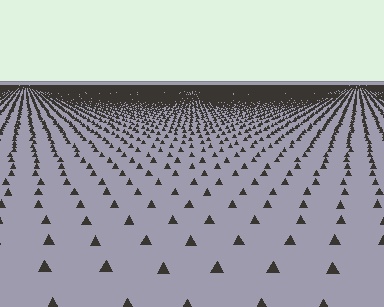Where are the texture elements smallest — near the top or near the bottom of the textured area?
Near the top.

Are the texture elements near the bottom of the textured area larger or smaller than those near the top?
Larger. Near the bottom, elements are closer to the viewer and appear at a bigger on-screen size.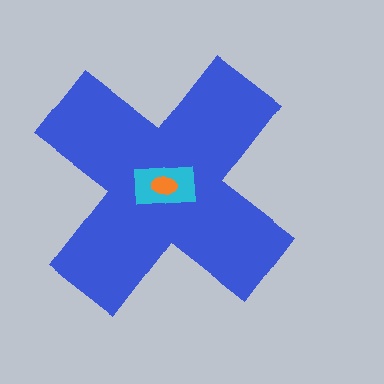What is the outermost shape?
The blue cross.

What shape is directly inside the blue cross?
The cyan rectangle.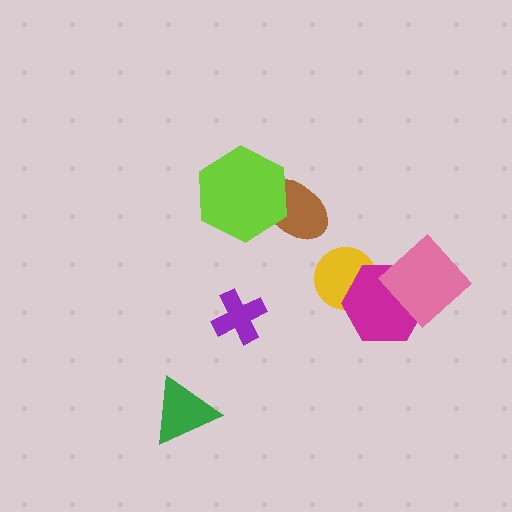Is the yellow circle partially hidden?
Yes, it is partially covered by another shape.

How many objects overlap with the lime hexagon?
1 object overlaps with the lime hexagon.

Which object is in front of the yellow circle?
The magenta hexagon is in front of the yellow circle.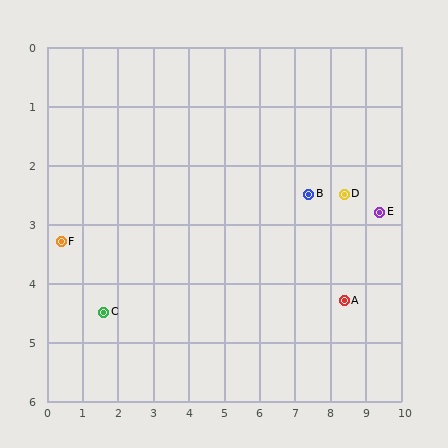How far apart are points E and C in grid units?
Points E and C are about 8.0 grid units apart.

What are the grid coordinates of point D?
Point D is at approximately (8.4, 2.5).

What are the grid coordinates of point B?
Point B is at approximately (7.4, 2.5).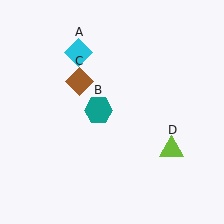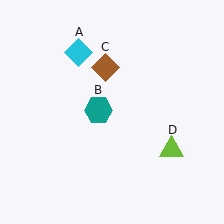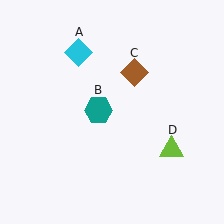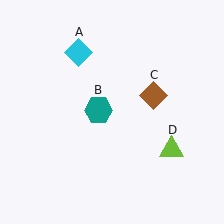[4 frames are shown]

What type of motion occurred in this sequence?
The brown diamond (object C) rotated clockwise around the center of the scene.